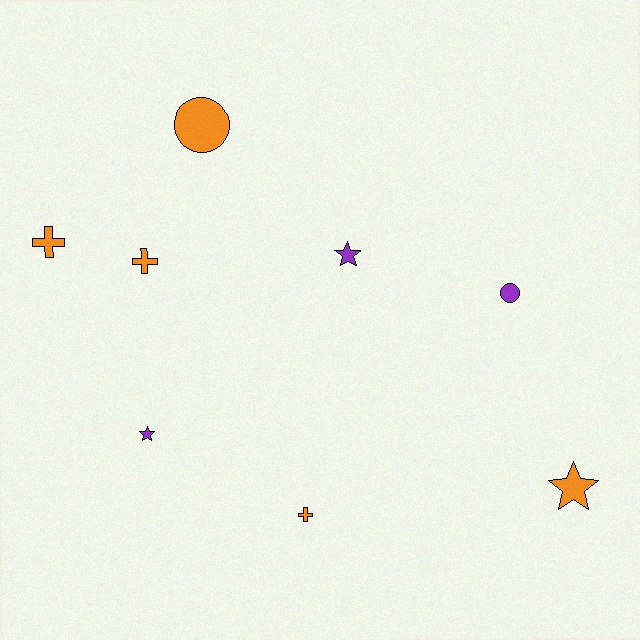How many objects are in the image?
There are 8 objects.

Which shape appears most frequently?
Star, with 3 objects.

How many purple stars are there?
There are 2 purple stars.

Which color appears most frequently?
Orange, with 5 objects.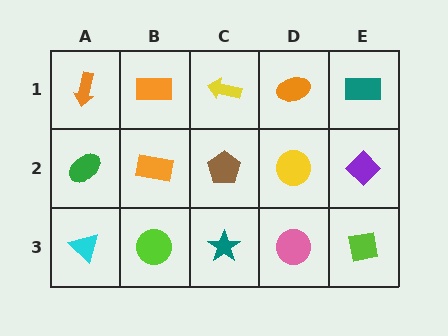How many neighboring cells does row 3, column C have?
3.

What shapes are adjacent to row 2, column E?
A teal rectangle (row 1, column E), a lime square (row 3, column E), a yellow circle (row 2, column D).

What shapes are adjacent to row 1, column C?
A brown pentagon (row 2, column C), an orange rectangle (row 1, column B), an orange ellipse (row 1, column D).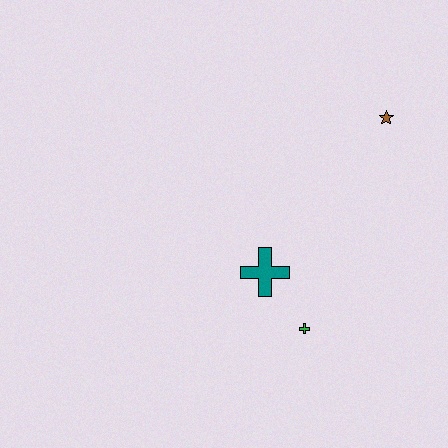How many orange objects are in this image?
There are no orange objects.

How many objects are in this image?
There are 3 objects.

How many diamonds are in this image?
There are no diamonds.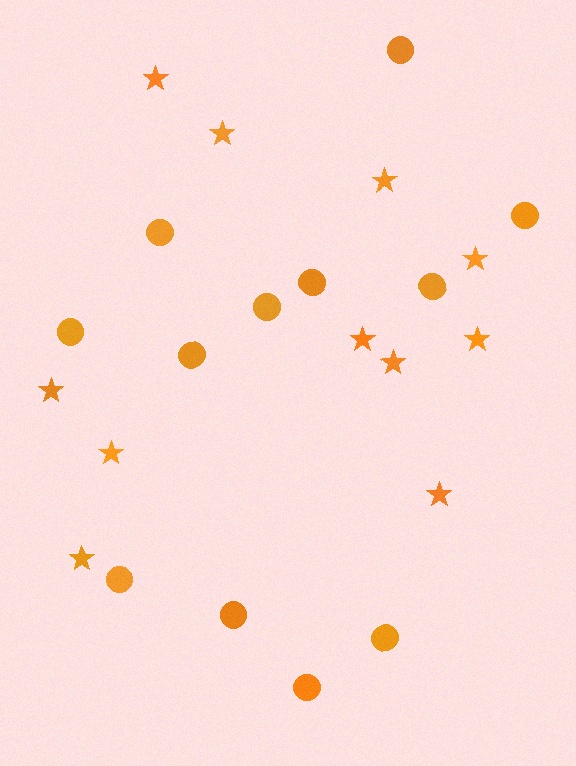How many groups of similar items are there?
There are 2 groups: one group of stars (11) and one group of circles (12).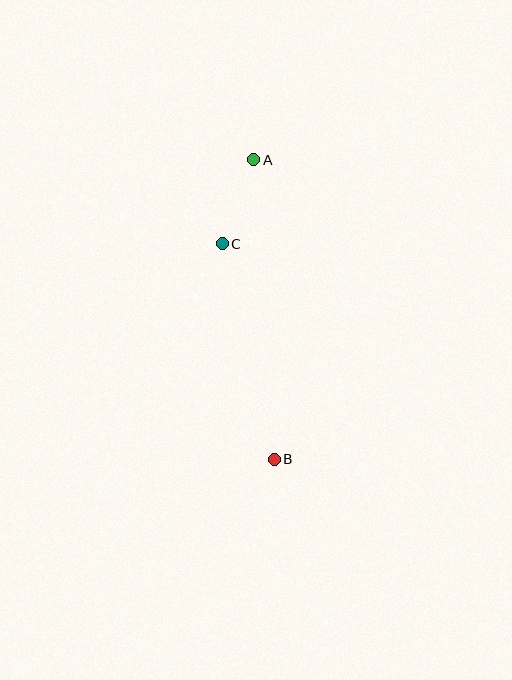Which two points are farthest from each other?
Points A and B are farthest from each other.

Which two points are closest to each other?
Points A and C are closest to each other.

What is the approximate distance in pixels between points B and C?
The distance between B and C is approximately 222 pixels.